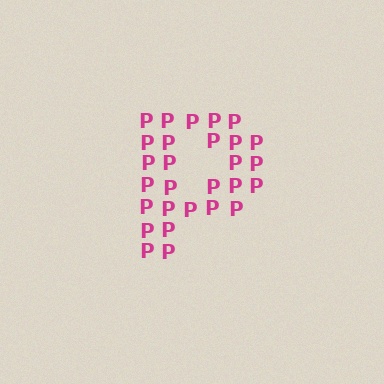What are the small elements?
The small elements are letter P's.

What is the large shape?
The large shape is the letter P.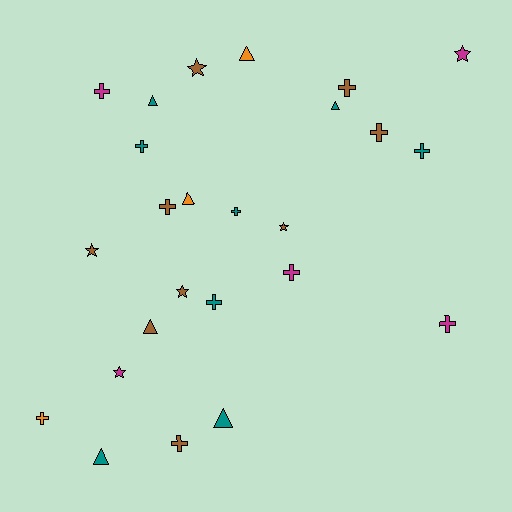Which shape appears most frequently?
Cross, with 12 objects.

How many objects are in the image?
There are 25 objects.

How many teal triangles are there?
There are 4 teal triangles.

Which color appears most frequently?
Brown, with 9 objects.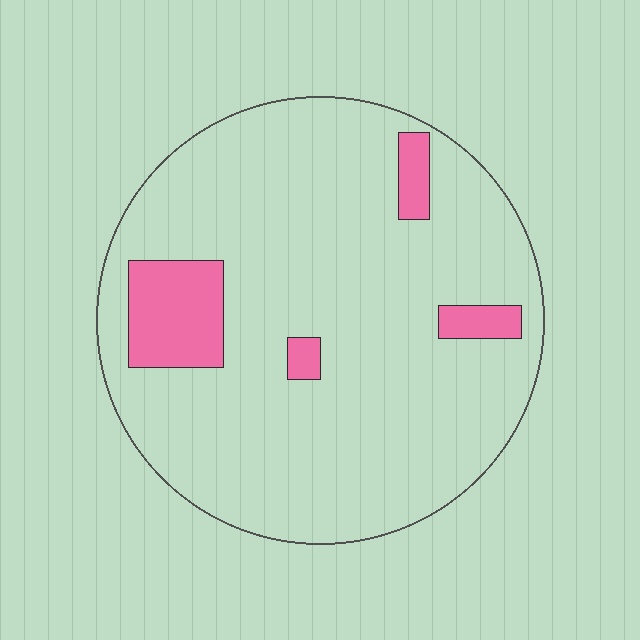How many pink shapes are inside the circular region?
4.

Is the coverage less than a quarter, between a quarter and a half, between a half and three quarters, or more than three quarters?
Less than a quarter.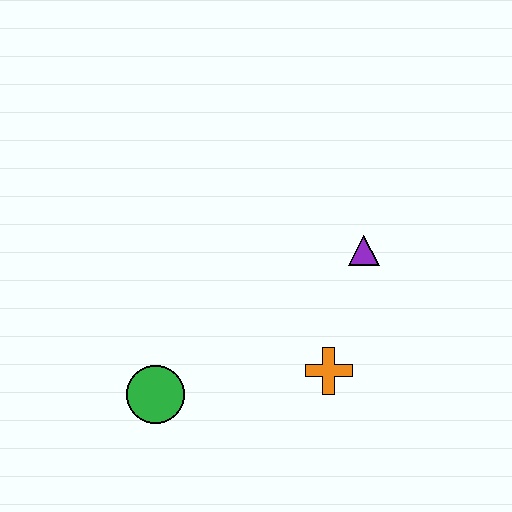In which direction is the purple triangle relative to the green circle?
The purple triangle is to the right of the green circle.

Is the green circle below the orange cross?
Yes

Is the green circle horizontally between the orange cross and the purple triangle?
No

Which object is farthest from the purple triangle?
The green circle is farthest from the purple triangle.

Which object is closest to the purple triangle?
The orange cross is closest to the purple triangle.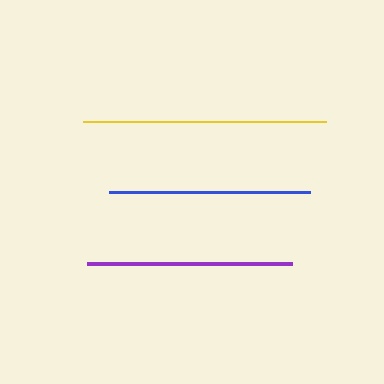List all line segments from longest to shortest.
From longest to shortest: yellow, purple, blue.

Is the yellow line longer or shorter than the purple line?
The yellow line is longer than the purple line.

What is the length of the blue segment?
The blue segment is approximately 202 pixels long.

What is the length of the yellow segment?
The yellow segment is approximately 243 pixels long.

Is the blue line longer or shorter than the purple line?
The purple line is longer than the blue line.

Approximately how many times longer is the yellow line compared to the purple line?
The yellow line is approximately 1.2 times the length of the purple line.